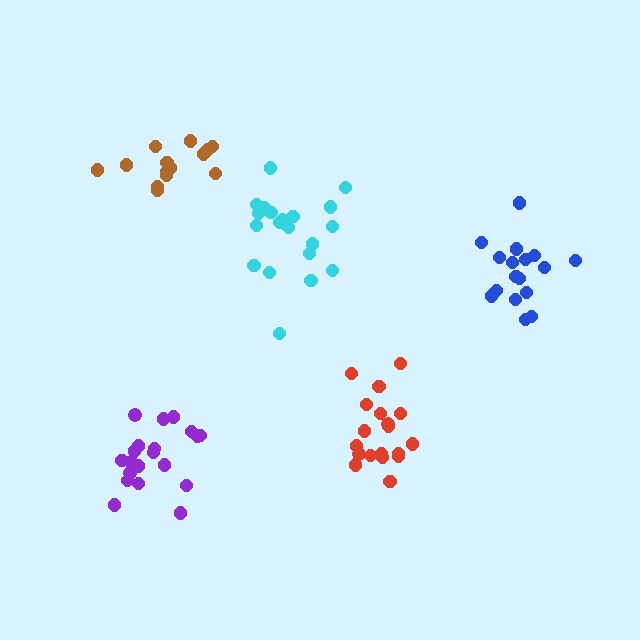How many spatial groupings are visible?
There are 5 spatial groupings.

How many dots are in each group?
Group 1: 20 dots, Group 2: 19 dots, Group 3: 17 dots, Group 4: 20 dots, Group 5: 14 dots (90 total).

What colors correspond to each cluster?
The clusters are colored: purple, red, blue, cyan, brown.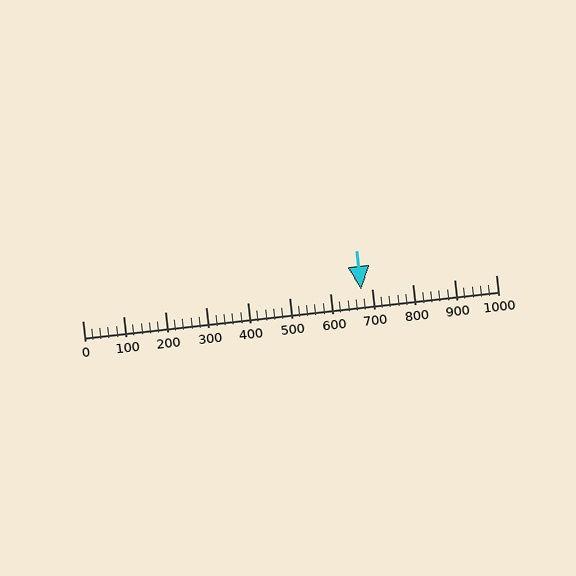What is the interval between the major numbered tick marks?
The major tick marks are spaced 100 units apart.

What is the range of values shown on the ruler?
The ruler shows values from 0 to 1000.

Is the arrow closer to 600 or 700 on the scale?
The arrow is closer to 700.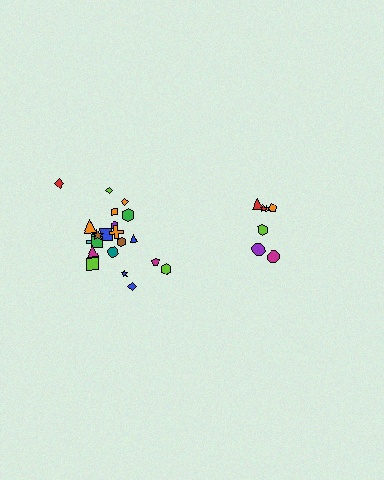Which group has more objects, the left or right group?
The left group.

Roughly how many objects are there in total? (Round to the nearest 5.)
Roughly 30 objects in total.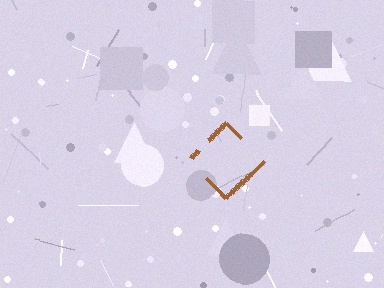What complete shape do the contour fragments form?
The contour fragments form a diamond.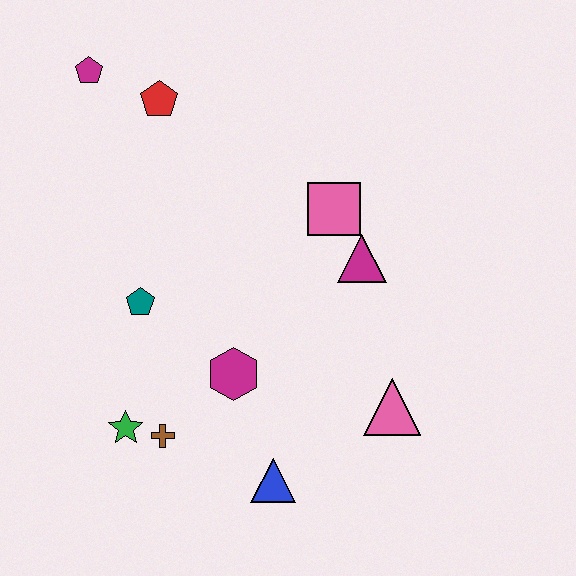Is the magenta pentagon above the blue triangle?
Yes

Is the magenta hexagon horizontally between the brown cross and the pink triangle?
Yes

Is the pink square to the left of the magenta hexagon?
No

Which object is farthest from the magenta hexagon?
The magenta pentagon is farthest from the magenta hexagon.